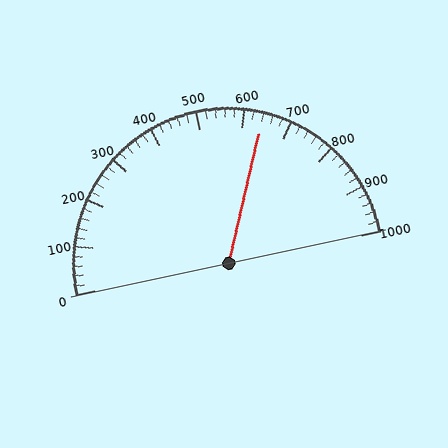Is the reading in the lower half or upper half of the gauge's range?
The reading is in the upper half of the range (0 to 1000).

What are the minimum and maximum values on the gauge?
The gauge ranges from 0 to 1000.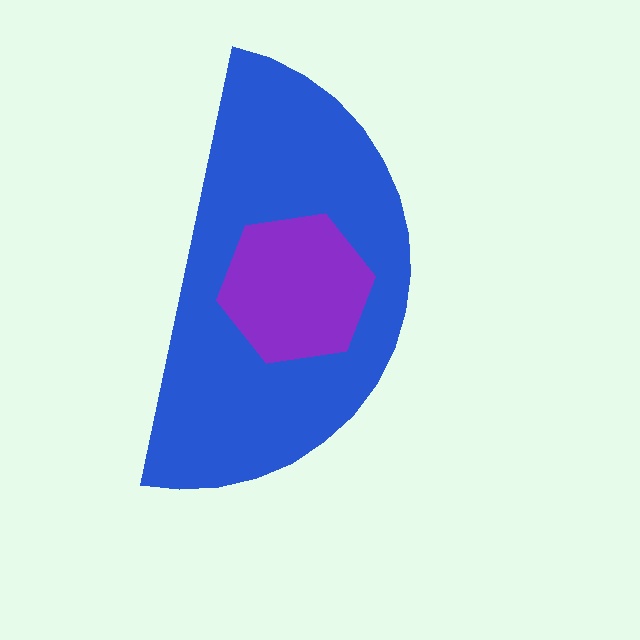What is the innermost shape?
The purple hexagon.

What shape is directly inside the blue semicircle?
The purple hexagon.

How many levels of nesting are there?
2.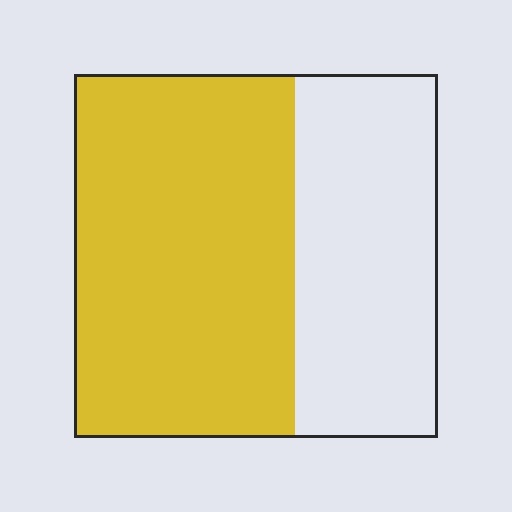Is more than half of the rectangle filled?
Yes.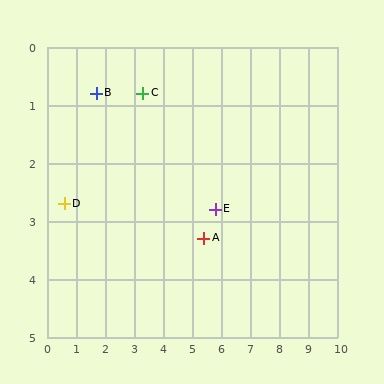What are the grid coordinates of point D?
Point D is at approximately (0.6, 2.7).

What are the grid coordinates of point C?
Point C is at approximately (3.3, 0.8).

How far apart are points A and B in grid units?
Points A and B are about 4.5 grid units apart.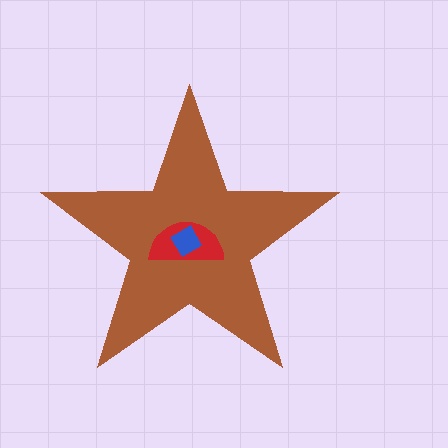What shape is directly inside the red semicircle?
The blue square.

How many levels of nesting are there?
3.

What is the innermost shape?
The blue square.